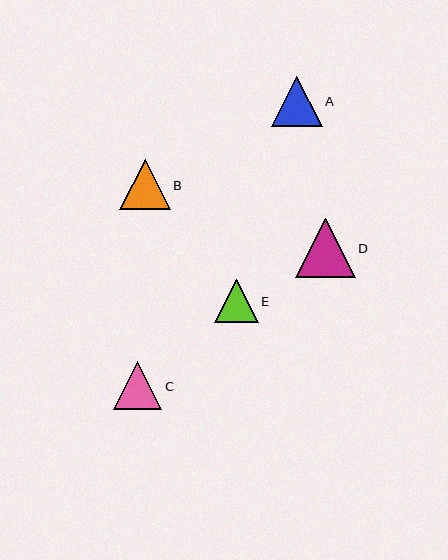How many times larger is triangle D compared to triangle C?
Triangle D is approximately 1.2 times the size of triangle C.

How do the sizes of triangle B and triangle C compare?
Triangle B and triangle C are approximately the same size.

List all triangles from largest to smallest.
From largest to smallest: D, A, B, C, E.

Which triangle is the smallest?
Triangle E is the smallest with a size of approximately 44 pixels.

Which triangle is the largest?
Triangle D is the largest with a size of approximately 59 pixels.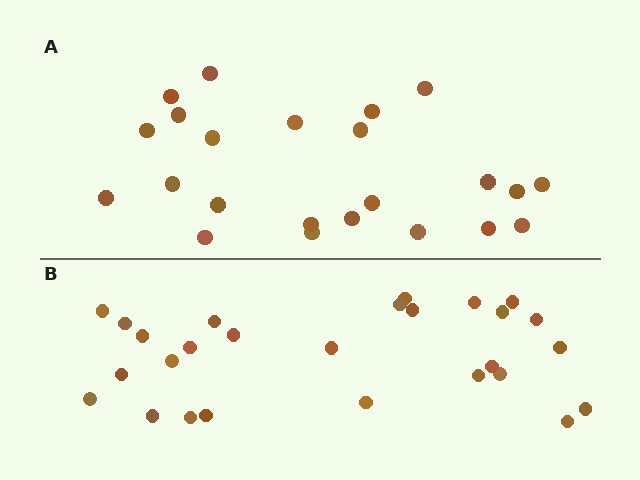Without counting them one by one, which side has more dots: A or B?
Region B (the bottom region) has more dots.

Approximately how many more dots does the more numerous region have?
Region B has about 4 more dots than region A.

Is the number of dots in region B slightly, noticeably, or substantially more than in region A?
Region B has only slightly more — the two regions are fairly close. The ratio is roughly 1.2 to 1.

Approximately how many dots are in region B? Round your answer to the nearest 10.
About 30 dots. (The exact count is 27, which rounds to 30.)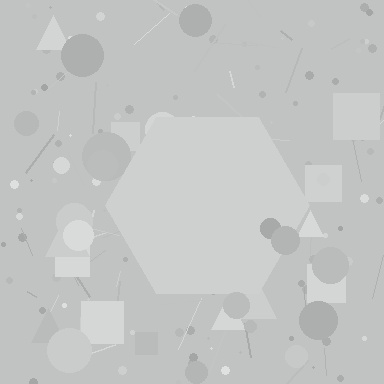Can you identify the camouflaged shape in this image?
The camouflaged shape is a hexagon.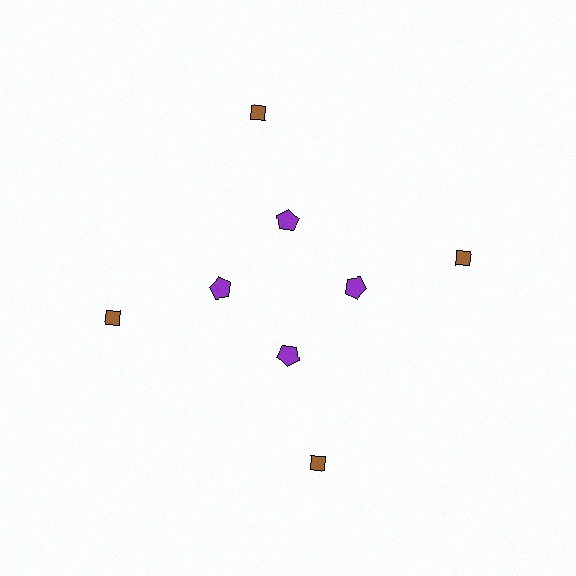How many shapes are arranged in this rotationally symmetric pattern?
There are 8 shapes, arranged in 4 groups of 2.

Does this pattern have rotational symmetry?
Yes, this pattern has 4-fold rotational symmetry. It looks the same after rotating 90 degrees around the center.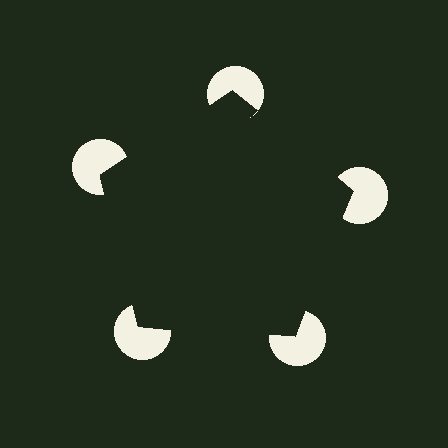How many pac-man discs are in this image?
There are 5 — one at each vertex of the illusory pentagon.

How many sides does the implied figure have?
5 sides.